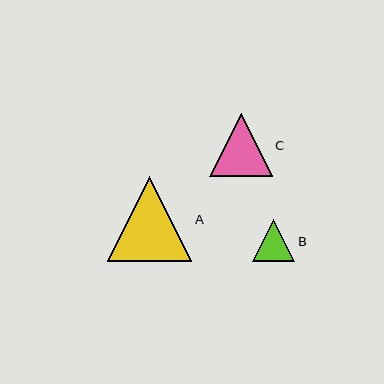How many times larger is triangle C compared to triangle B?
Triangle C is approximately 1.5 times the size of triangle B.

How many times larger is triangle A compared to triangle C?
Triangle A is approximately 1.4 times the size of triangle C.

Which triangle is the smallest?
Triangle B is the smallest with a size of approximately 42 pixels.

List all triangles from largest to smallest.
From largest to smallest: A, C, B.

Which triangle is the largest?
Triangle A is the largest with a size of approximately 85 pixels.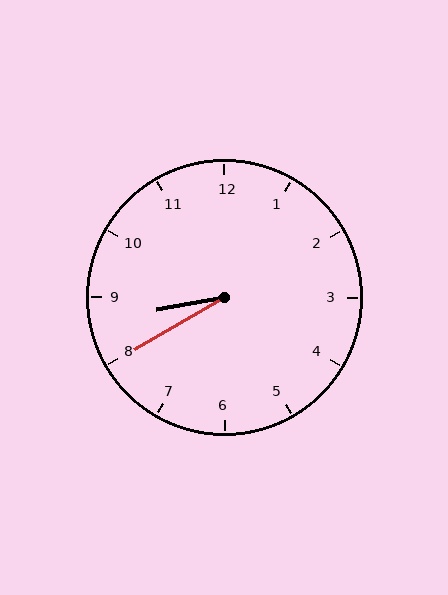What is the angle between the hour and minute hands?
Approximately 20 degrees.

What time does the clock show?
8:40.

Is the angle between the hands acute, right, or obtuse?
It is acute.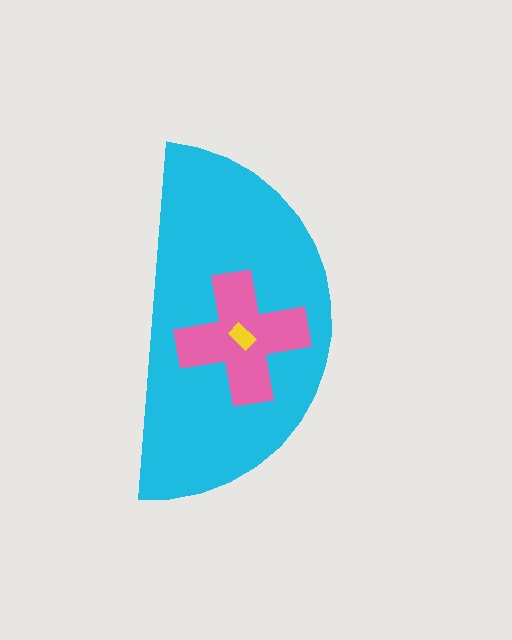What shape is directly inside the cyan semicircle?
The pink cross.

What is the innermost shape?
The yellow rectangle.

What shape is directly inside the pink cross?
The yellow rectangle.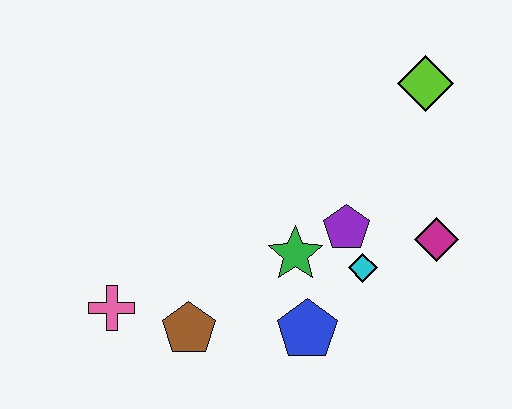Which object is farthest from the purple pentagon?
The pink cross is farthest from the purple pentagon.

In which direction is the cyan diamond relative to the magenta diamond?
The cyan diamond is to the left of the magenta diamond.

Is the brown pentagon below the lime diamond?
Yes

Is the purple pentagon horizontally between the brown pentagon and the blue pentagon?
No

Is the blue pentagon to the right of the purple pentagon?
No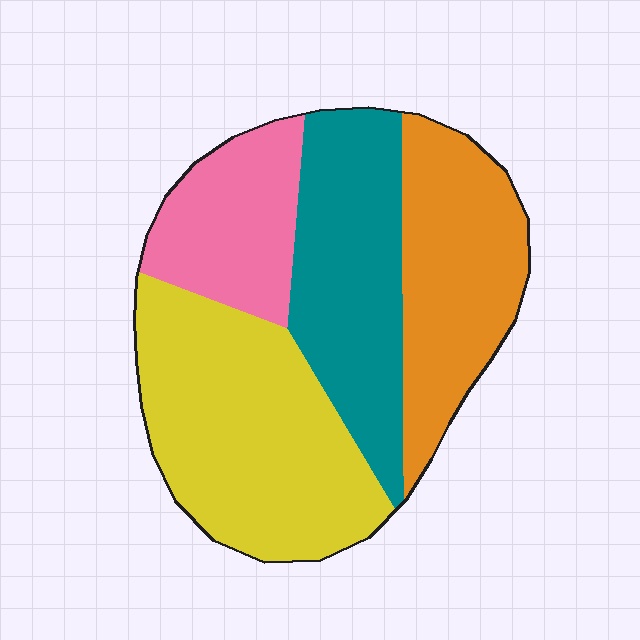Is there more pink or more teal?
Teal.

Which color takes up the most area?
Yellow, at roughly 35%.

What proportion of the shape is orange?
Orange covers 24% of the shape.